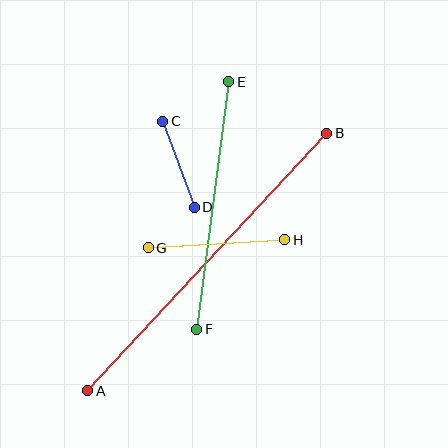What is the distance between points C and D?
The distance is approximately 92 pixels.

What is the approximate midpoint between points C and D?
The midpoint is at approximately (178, 164) pixels.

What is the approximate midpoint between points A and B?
The midpoint is at approximately (207, 262) pixels.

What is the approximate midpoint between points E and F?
The midpoint is at approximately (213, 206) pixels.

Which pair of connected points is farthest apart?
Points A and B are farthest apart.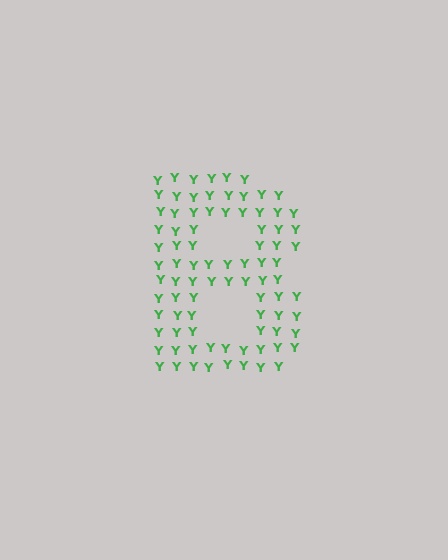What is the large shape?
The large shape is the letter B.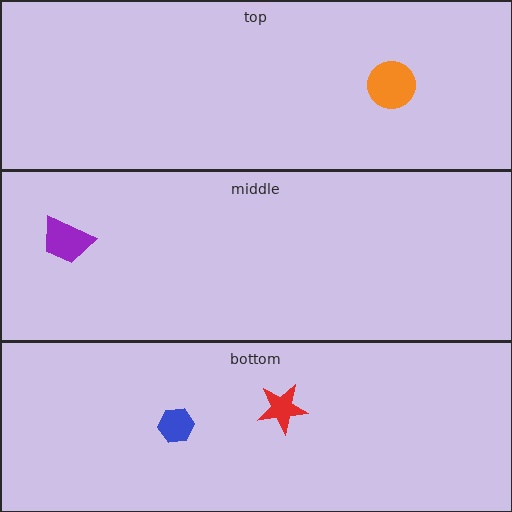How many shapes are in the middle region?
1.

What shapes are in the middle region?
The purple trapezoid.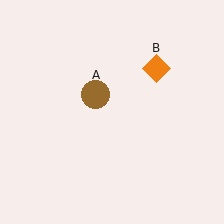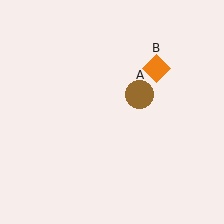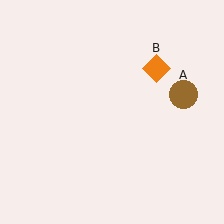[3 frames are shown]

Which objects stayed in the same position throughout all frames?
Orange diamond (object B) remained stationary.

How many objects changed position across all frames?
1 object changed position: brown circle (object A).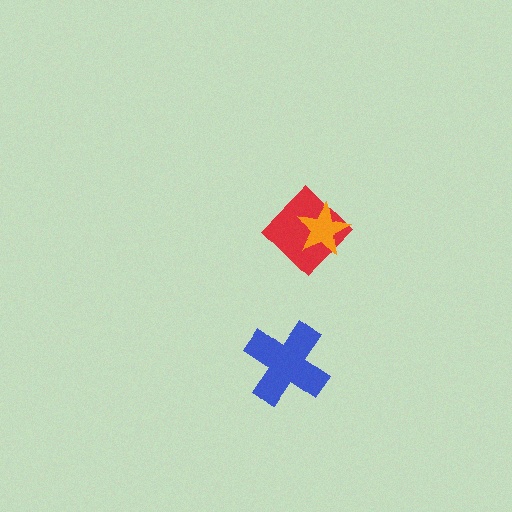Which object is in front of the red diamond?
The orange star is in front of the red diamond.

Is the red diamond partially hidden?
Yes, it is partially covered by another shape.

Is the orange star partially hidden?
No, no other shape covers it.